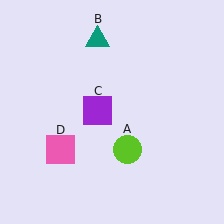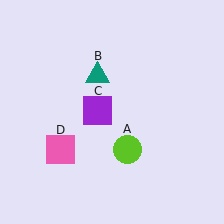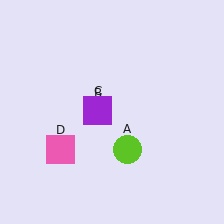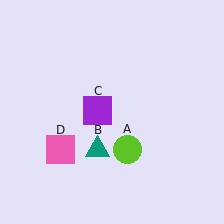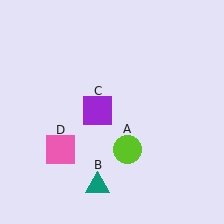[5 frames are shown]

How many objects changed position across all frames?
1 object changed position: teal triangle (object B).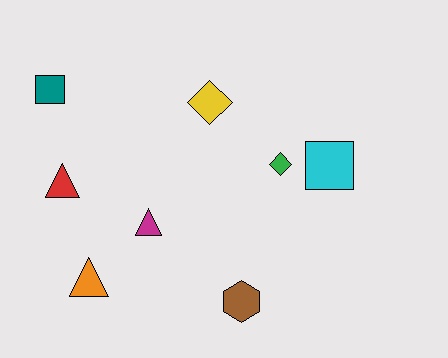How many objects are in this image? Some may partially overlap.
There are 8 objects.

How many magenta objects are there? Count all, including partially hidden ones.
There is 1 magenta object.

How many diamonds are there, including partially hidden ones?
There are 2 diamonds.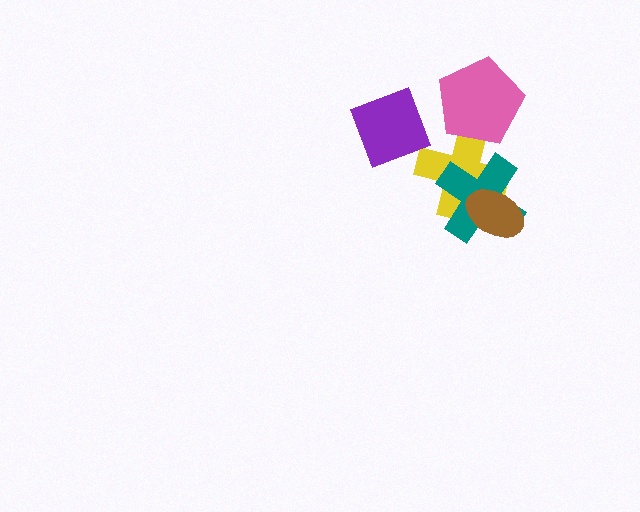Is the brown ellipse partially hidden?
No, no other shape covers it.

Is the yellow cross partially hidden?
Yes, it is partially covered by another shape.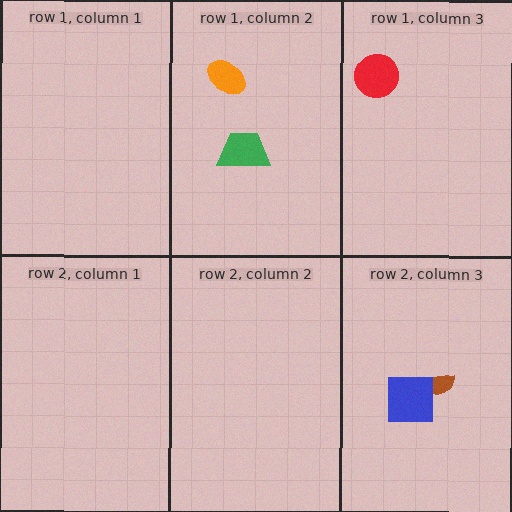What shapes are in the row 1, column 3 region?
The red circle.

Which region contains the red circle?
The row 1, column 3 region.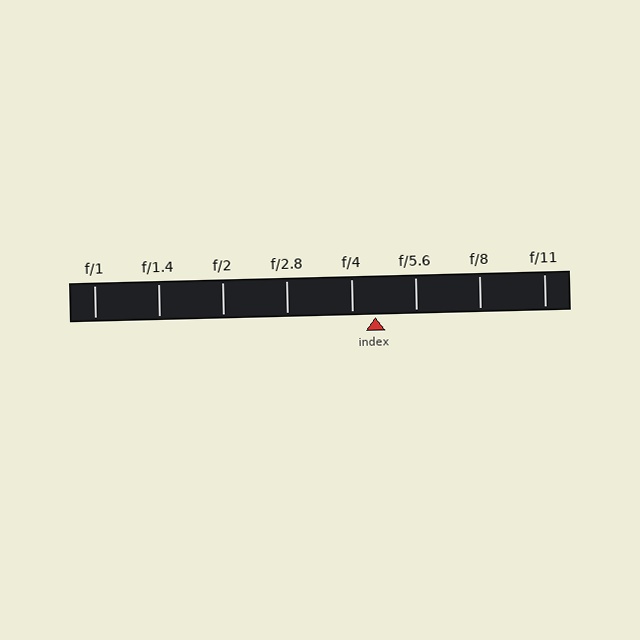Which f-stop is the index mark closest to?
The index mark is closest to f/4.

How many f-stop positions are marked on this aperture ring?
There are 8 f-stop positions marked.